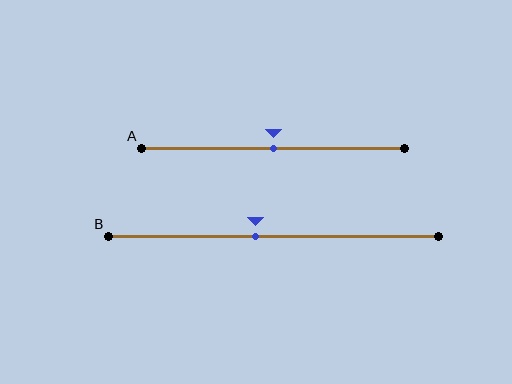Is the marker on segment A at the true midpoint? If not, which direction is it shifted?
Yes, the marker on segment A is at the true midpoint.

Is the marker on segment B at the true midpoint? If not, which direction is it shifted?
No, the marker on segment B is shifted to the left by about 5% of the segment length.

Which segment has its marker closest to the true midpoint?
Segment A has its marker closest to the true midpoint.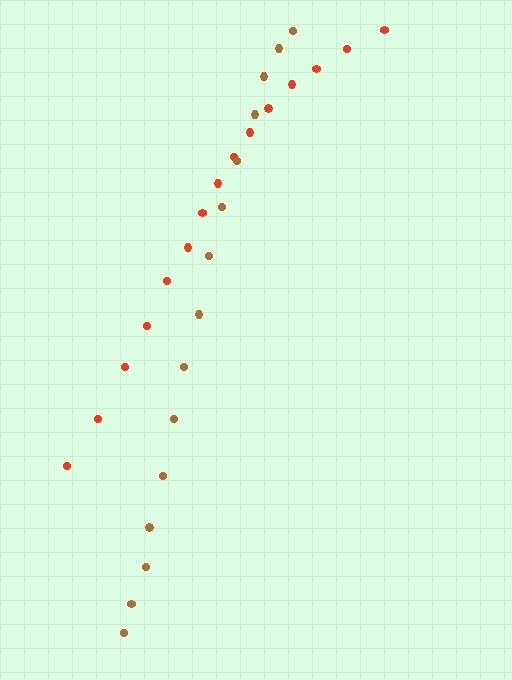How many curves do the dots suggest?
There are 2 distinct paths.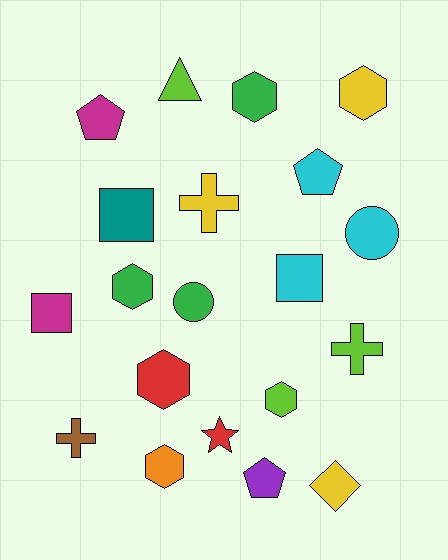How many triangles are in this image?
There is 1 triangle.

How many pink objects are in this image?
There are no pink objects.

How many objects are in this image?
There are 20 objects.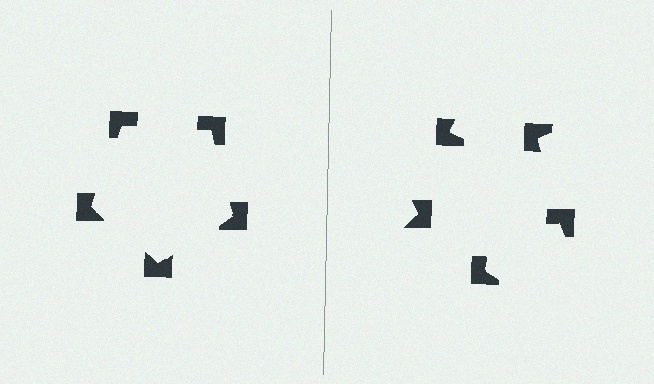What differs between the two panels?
The notched squares are positioned identically on both sides; only the wedge orientations differ. On the left they align to a pentagon; on the right they are misaligned.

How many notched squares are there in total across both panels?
10 — 5 on each side.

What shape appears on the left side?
An illusory pentagon.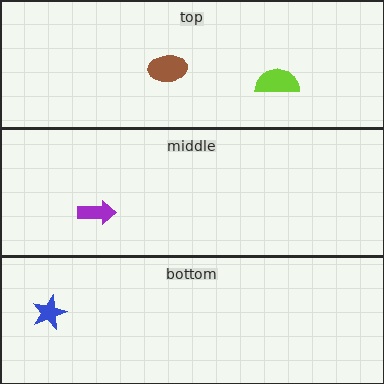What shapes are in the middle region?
The purple arrow.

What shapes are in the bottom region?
The blue star.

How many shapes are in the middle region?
1.